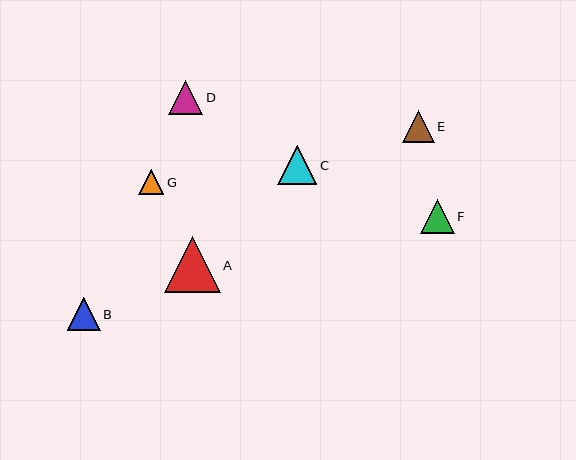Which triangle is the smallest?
Triangle G is the smallest with a size of approximately 25 pixels.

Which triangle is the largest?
Triangle A is the largest with a size of approximately 56 pixels.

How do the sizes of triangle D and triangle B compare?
Triangle D and triangle B are approximately the same size.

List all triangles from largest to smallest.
From largest to smallest: A, C, D, F, B, E, G.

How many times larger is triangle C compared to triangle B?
Triangle C is approximately 1.2 times the size of triangle B.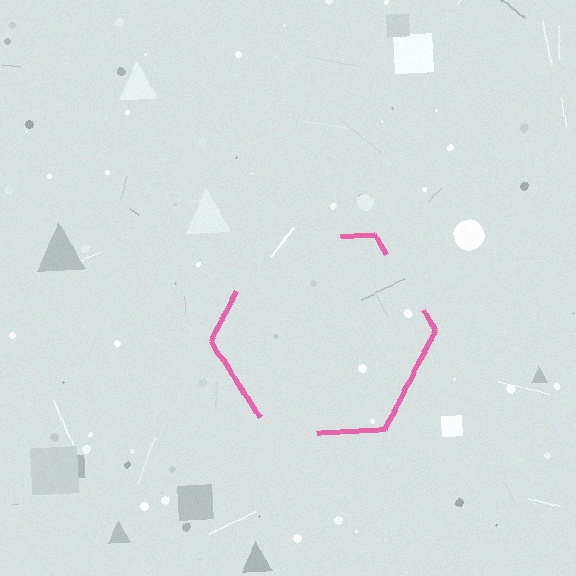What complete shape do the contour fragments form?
The contour fragments form a hexagon.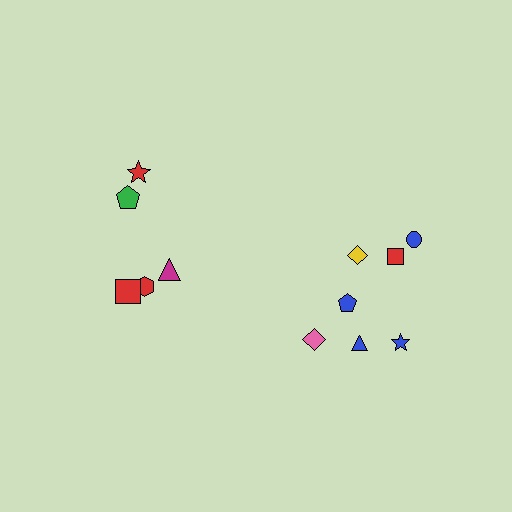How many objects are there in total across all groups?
There are 12 objects.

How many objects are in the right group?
There are 7 objects.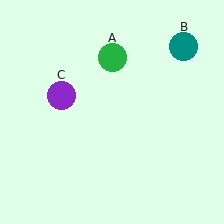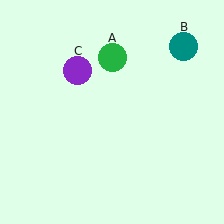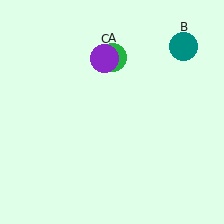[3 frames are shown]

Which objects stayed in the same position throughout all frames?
Green circle (object A) and teal circle (object B) remained stationary.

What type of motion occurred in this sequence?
The purple circle (object C) rotated clockwise around the center of the scene.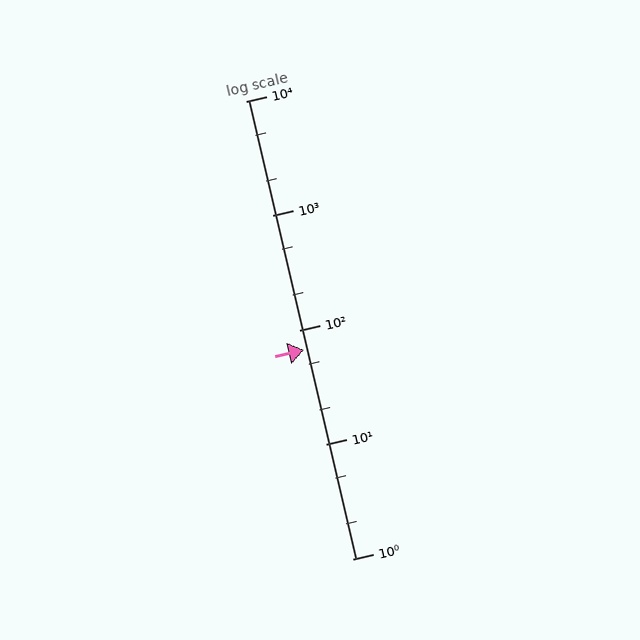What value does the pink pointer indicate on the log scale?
The pointer indicates approximately 67.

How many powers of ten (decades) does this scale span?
The scale spans 4 decades, from 1 to 10000.